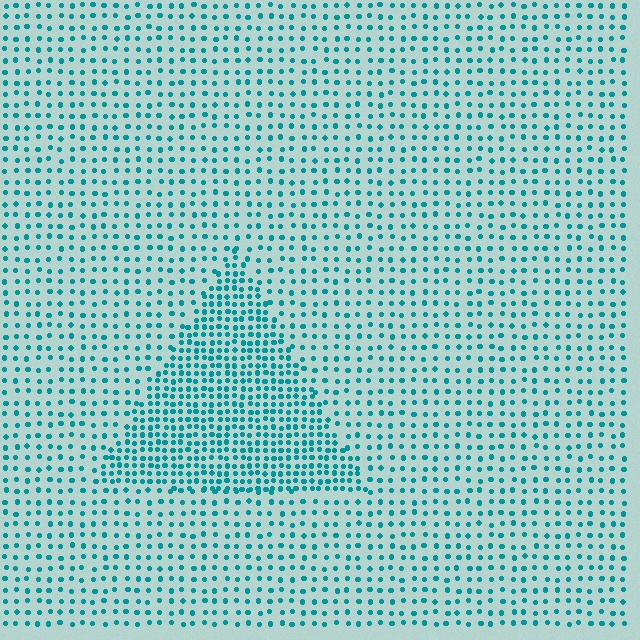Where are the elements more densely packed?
The elements are more densely packed inside the triangle boundary.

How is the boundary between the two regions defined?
The boundary is defined by a change in element density (approximately 2.1x ratio). All elements are the same color, size, and shape.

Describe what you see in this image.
The image contains small teal elements arranged at two different densities. A triangle-shaped region is visible where the elements are more densely packed than the surrounding area.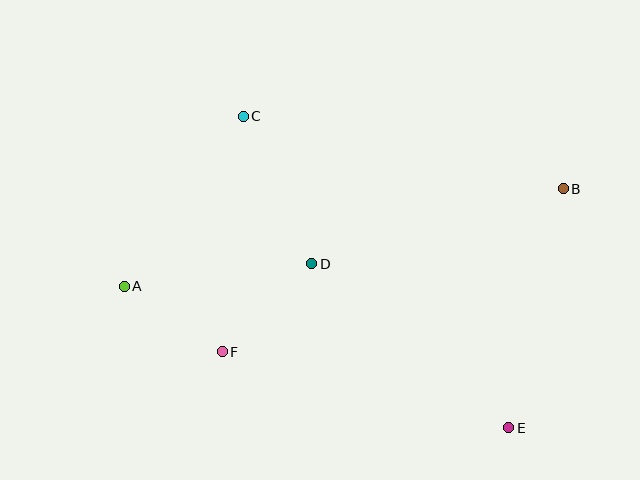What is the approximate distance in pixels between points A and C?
The distance between A and C is approximately 208 pixels.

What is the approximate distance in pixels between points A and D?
The distance between A and D is approximately 189 pixels.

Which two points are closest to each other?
Points A and F are closest to each other.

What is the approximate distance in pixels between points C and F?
The distance between C and F is approximately 237 pixels.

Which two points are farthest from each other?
Points A and B are farthest from each other.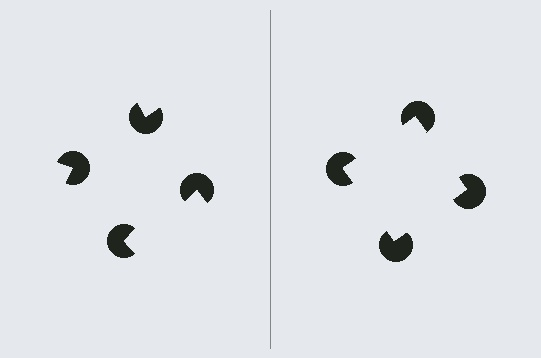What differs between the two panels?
The pac-man discs are positioned identically on both sides; only the wedge orientations differ. On the right they align to a square; on the left they are misaligned.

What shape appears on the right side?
An illusory square.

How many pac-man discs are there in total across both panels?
8 — 4 on each side.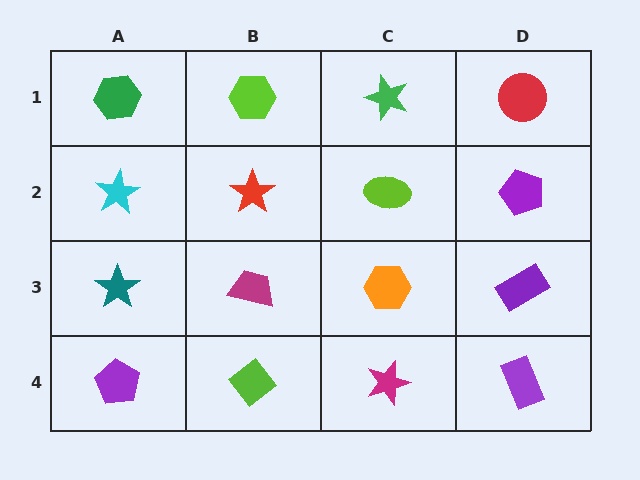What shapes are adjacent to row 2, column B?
A lime hexagon (row 1, column B), a magenta trapezoid (row 3, column B), a cyan star (row 2, column A), a lime ellipse (row 2, column C).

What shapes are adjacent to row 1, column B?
A red star (row 2, column B), a green hexagon (row 1, column A), a green star (row 1, column C).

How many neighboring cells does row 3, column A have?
3.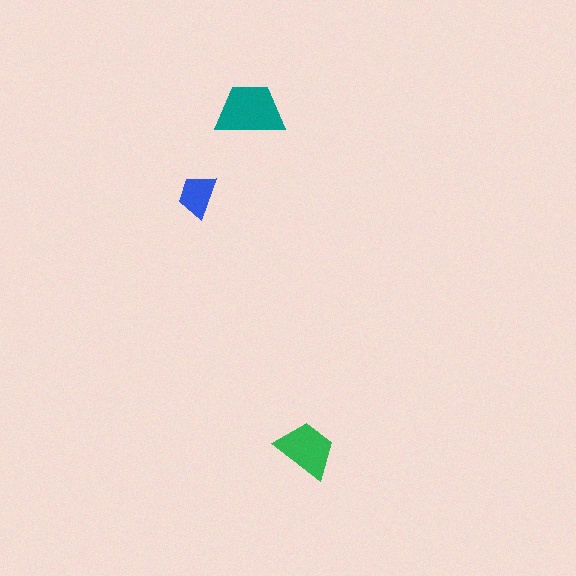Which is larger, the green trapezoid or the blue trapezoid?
The green one.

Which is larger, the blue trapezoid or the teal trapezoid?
The teal one.